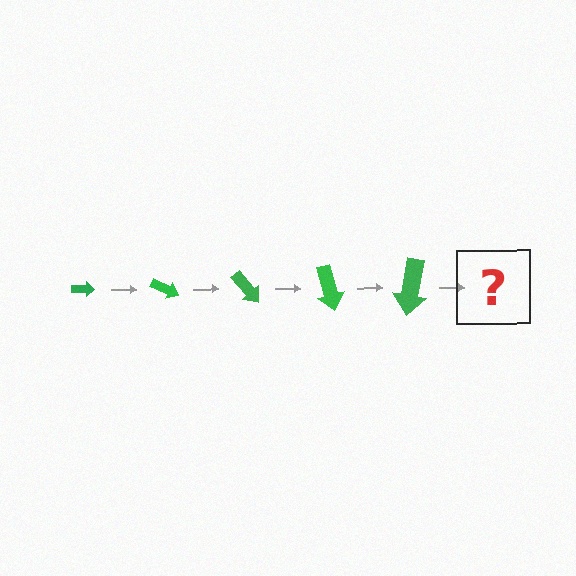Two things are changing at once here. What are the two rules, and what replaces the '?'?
The two rules are that the arrow grows larger each step and it rotates 25 degrees each step. The '?' should be an arrow, larger than the previous one and rotated 125 degrees from the start.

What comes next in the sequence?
The next element should be an arrow, larger than the previous one and rotated 125 degrees from the start.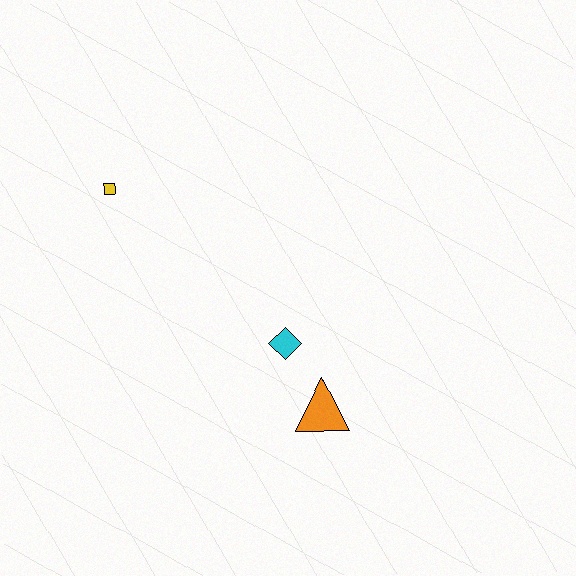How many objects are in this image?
There are 3 objects.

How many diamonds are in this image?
There is 1 diamond.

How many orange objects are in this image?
There is 1 orange object.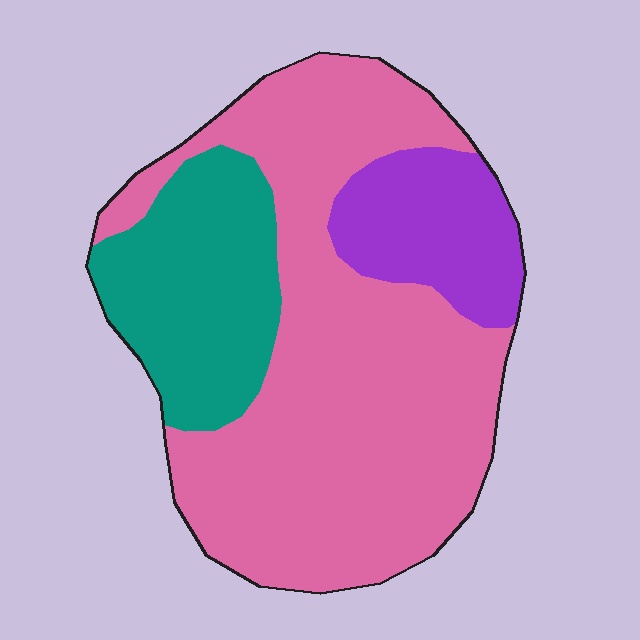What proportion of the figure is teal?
Teal covers 22% of the figure.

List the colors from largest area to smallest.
From largest to smallest: pink, teal, purple.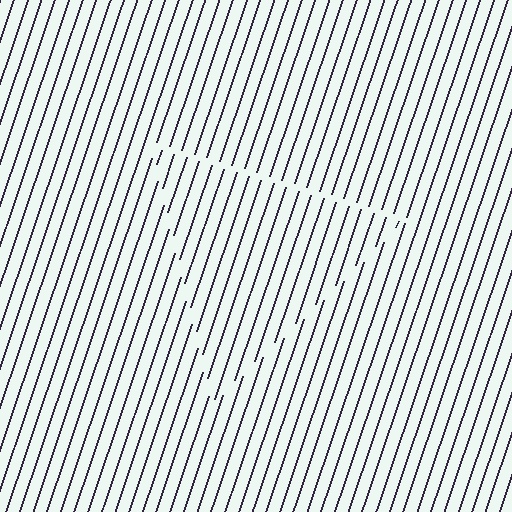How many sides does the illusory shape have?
3 sides — the line-ends trace a triangle.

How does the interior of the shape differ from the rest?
The interior of the shape contains the same grating, shifted by half a period — the contour is defined by the phase discontinuity where line-ends from the inner and outer gratings abut.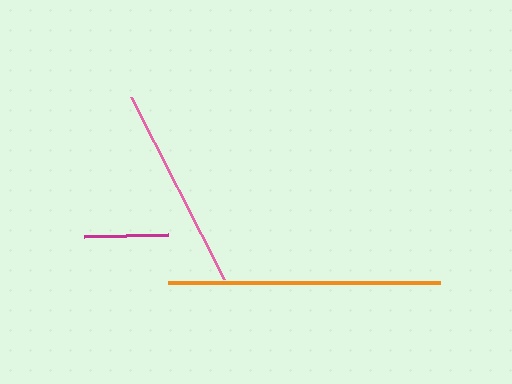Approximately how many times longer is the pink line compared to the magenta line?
The pink line is approximately 2.5 times the length of the magenta line.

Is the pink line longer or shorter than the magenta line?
The pink line is longer than the magenta line.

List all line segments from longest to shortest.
From longest to shortest: orange, pink, magenta.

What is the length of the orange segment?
The orange segment is approximately 272 pixels long.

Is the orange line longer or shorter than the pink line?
The orange line is longer than the pink line.